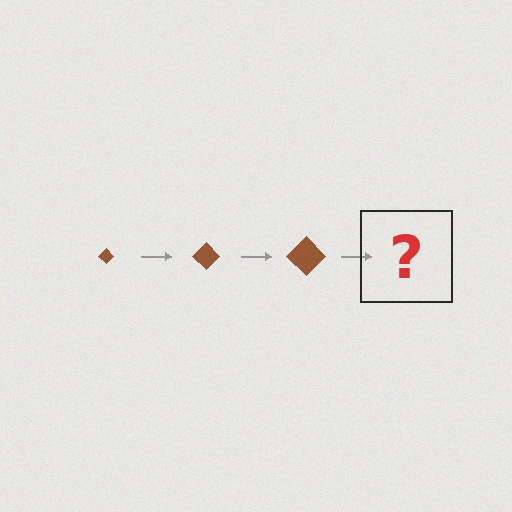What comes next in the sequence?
The next element should be a brown diamond, larger than the previous one.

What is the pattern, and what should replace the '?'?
The pattern is that the diamond gets progressively larger each step. The '?' should be a brown diamond, larger than the previous one.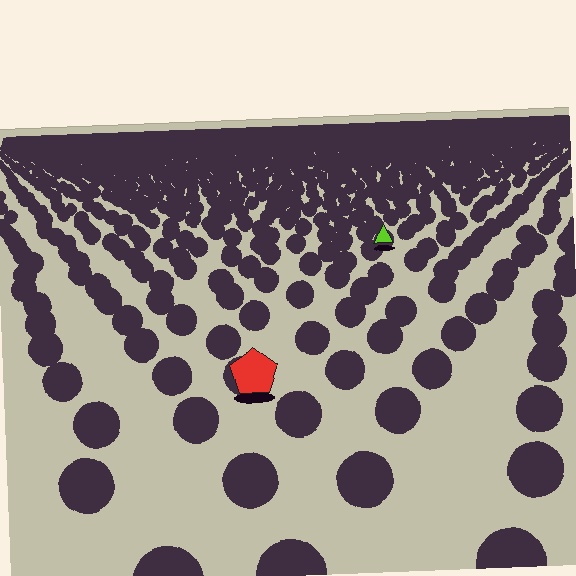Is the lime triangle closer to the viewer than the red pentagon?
No. The red pentagon is closer — you can tell from the texture gradient: the ground texture is coarser near it.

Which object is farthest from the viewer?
The lime triangle is farthest from the viewer. It appears smaller and the ground texture around it is denser.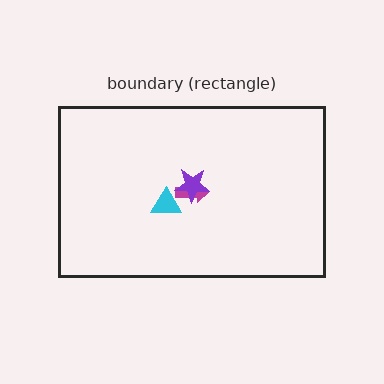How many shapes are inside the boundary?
3 inside, 0 outside.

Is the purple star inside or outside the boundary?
Inside.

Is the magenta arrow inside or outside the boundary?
Inside.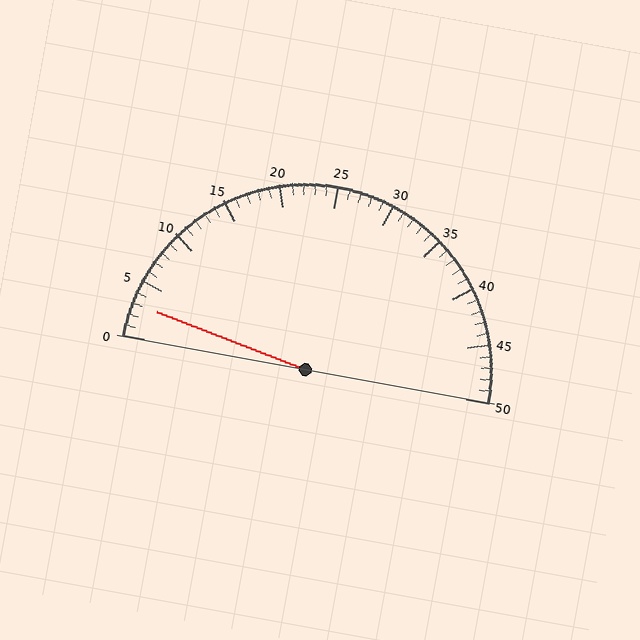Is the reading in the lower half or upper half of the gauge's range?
The reading is in the lower half of the range (0 to 50).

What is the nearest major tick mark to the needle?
The nearest major tick mark is 5.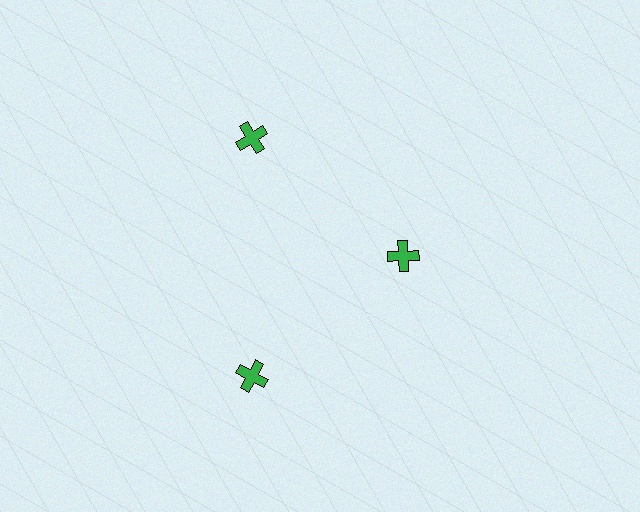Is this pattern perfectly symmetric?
No. The 3 green crosses are arranged in a ring, but one element near the 3 o'clock position is pulled inward toward the center, breaking the 3-fold rotational symmetry.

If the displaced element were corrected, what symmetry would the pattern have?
It would have 3-fold rotational symmetry — the pattern would map onto itself every 120 degrees.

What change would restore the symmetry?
The symmetry would be restored by moving it outward, back onto the ring so that all 3 crosses sit at equal angles and equal distance from the center.